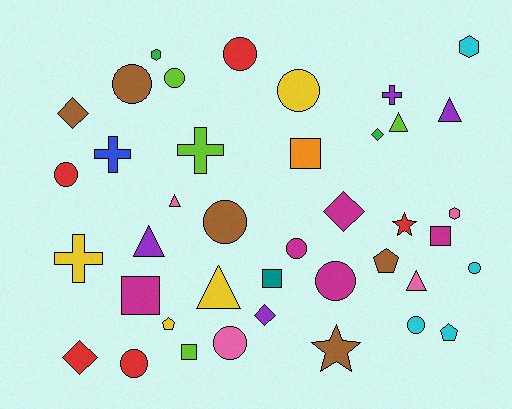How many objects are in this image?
There are 40 objects.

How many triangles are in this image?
There are 6 triangles.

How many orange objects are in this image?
There is 1 orange object.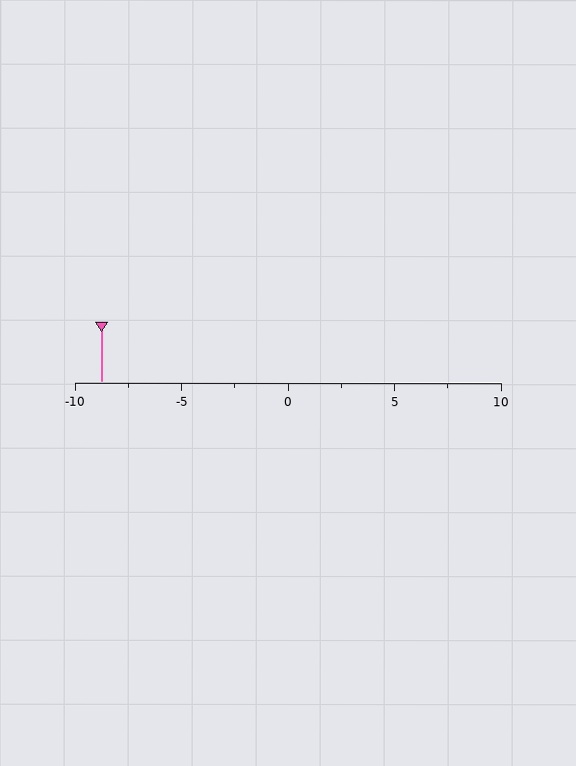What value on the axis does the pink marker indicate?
The marker indicates approximately -8.8.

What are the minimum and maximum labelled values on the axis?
The axis runs from -10 to 10.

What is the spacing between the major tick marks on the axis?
The major ticks are spaced 5 apart.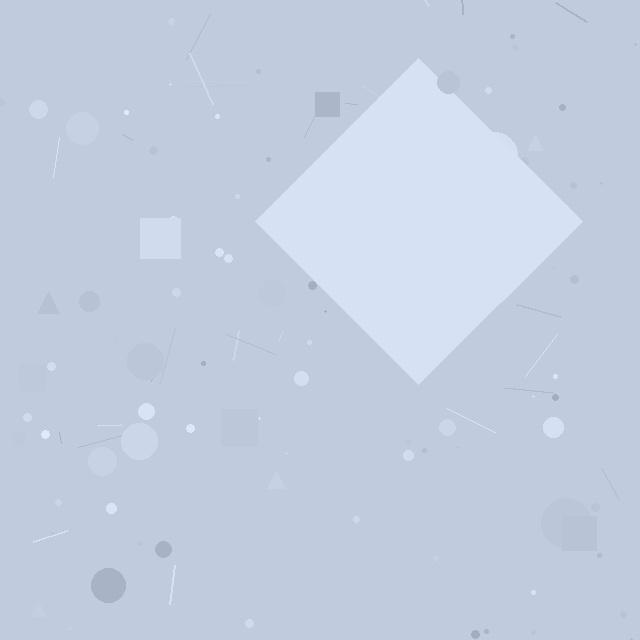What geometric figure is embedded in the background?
A diamond is embedded in the background.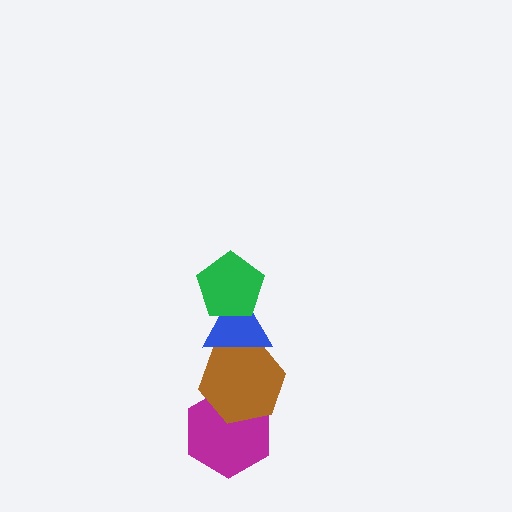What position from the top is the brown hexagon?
The brown hexagon is 3rd from the top.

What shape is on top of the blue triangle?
The green pentagon is on top of the blue triangle.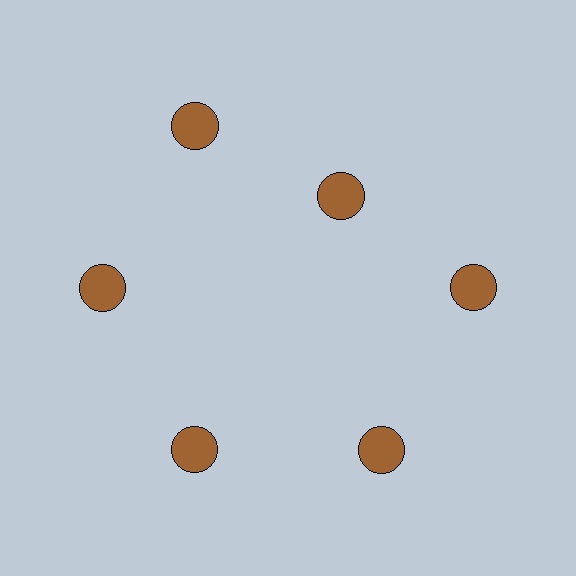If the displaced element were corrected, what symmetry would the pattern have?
It would have 6-fold rotational symmetry — the pattern would map onto itself every 60 degrees.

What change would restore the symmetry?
The symmetry would be restored by moving it outward, back onto the ring so that all 6 circles sit at equal angles and equal distance from the center.